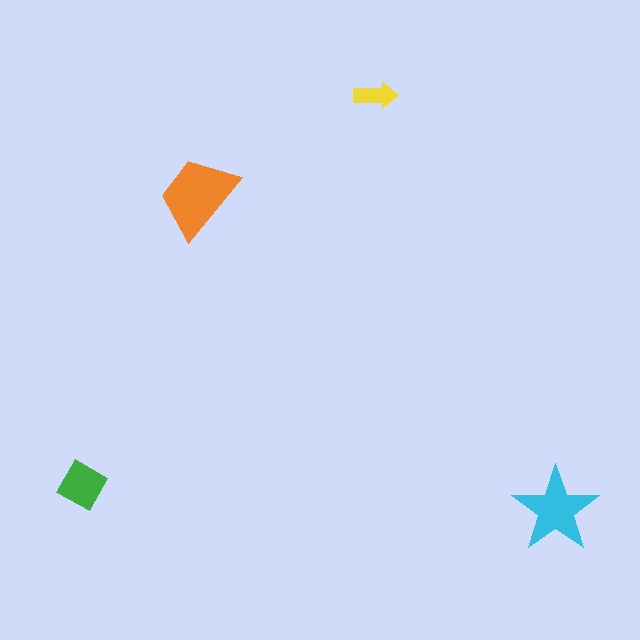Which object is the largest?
The orange trapezoid.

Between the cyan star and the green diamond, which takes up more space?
The cyan star.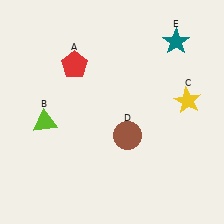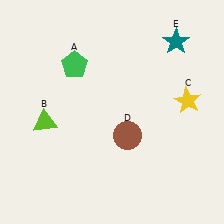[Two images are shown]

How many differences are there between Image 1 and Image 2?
There is 1 difference between the two images.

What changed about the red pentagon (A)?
In Image 1, A is red. In Image 2, it changed to green.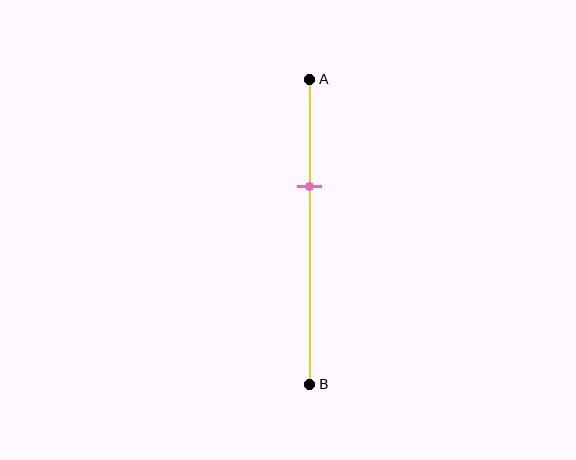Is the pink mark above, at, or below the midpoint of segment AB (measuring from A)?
The pink mark is above the midpoint of segment AB.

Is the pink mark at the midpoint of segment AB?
No, the mark is at about 35% from A, not at the 50% midpoint.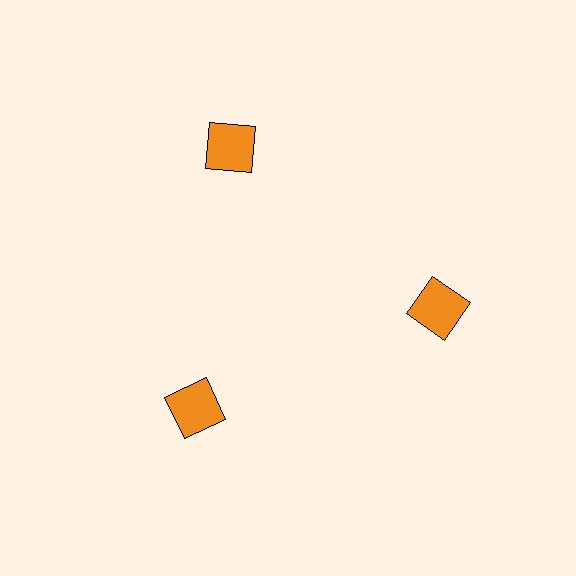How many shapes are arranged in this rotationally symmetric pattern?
There are 3 shapes, arranged in 3 groups of 1.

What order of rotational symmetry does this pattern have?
This pattern has 3-fold rotational symmetry.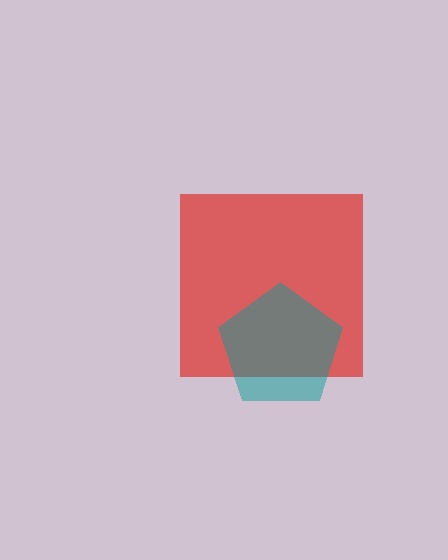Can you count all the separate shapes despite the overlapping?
Yes, there are 2 separate shapes.